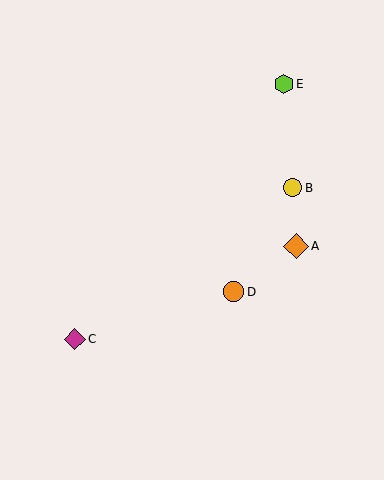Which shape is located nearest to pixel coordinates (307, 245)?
The orange diamond (labeled A) at (296, 246) is nearest to that location.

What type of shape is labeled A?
Shape A is an orange diamond.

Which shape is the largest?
The orange diamond (labeled A) is the largest.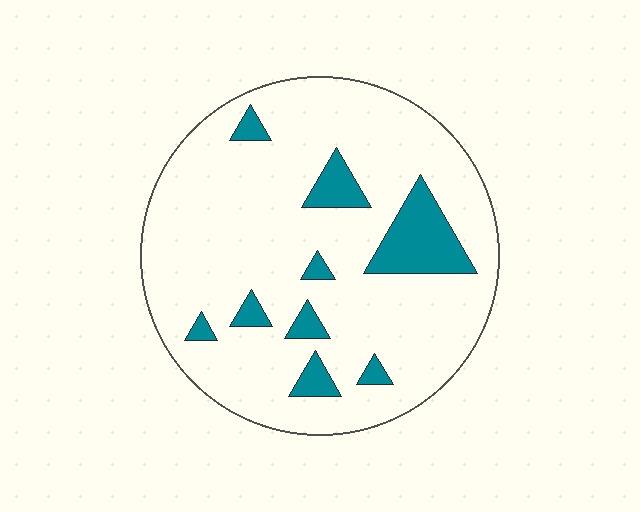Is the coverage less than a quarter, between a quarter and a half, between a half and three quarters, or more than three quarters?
Less than a quarter.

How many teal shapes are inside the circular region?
9.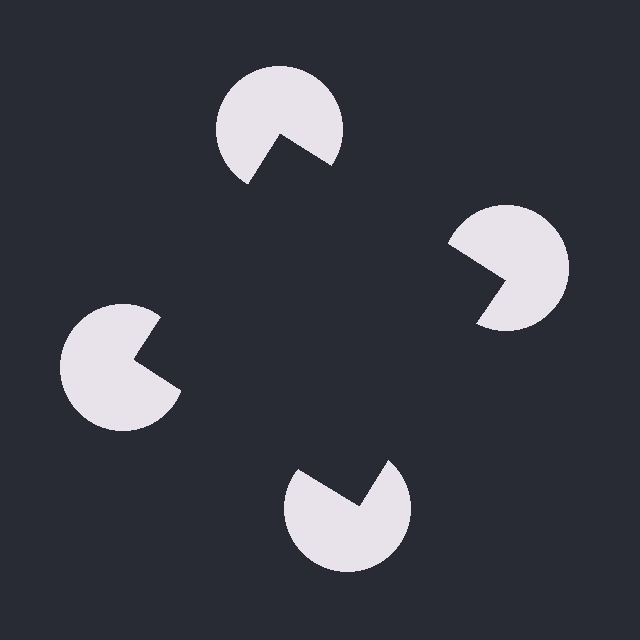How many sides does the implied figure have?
4 sides.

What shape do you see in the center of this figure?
An illusory square — its edges are inferred from the aligned wedge cuts in the pac-man discs, not physically drawn.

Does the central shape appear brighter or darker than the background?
It typically appears slightly darker than the background, even though no actual brightness change is drawn.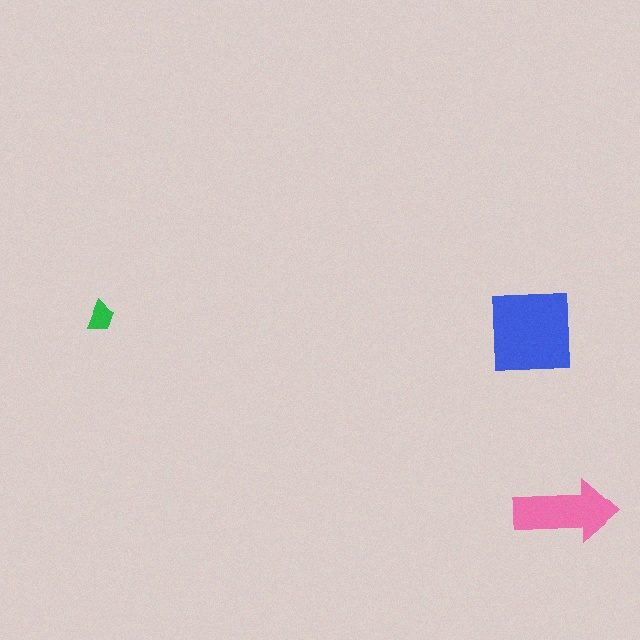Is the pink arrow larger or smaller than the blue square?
Smaller.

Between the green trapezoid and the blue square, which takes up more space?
The blue square.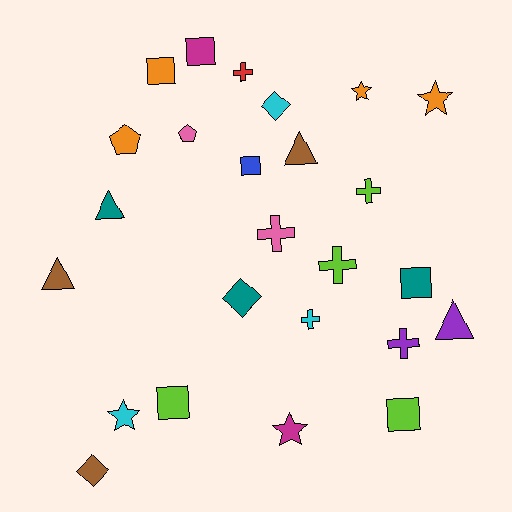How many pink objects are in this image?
There are 2 pink objects.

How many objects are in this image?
There are 25 objects.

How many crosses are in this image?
There are 6 crosses.